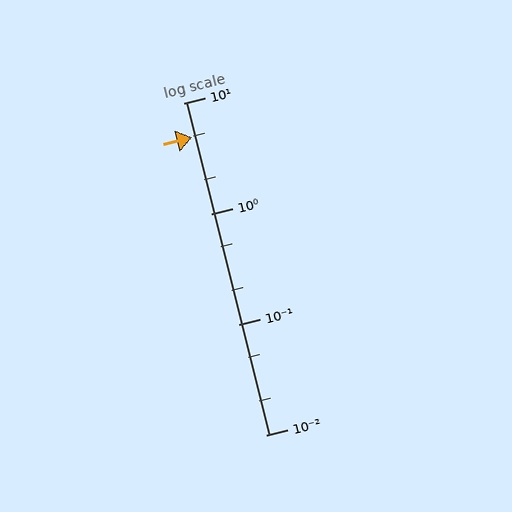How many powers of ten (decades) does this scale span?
The scale spans 3 decades, from 0.01 to 10.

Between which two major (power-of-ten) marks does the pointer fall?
The pointer is between 1 and 10.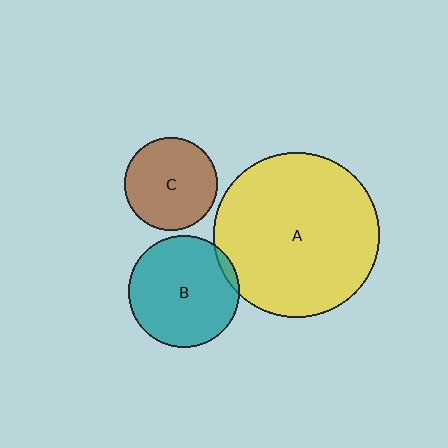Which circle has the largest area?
Circle A (yellow).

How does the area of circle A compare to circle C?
Approximately 3.2 times.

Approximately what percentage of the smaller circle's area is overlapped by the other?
Approximately 5%.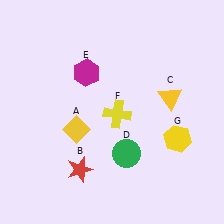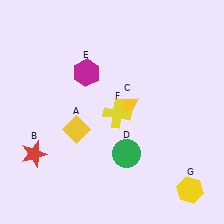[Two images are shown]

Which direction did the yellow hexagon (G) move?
The yellow hexagon (G) moved down.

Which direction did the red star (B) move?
The red star (B) moved left.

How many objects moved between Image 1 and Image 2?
3 objects moved between the two images.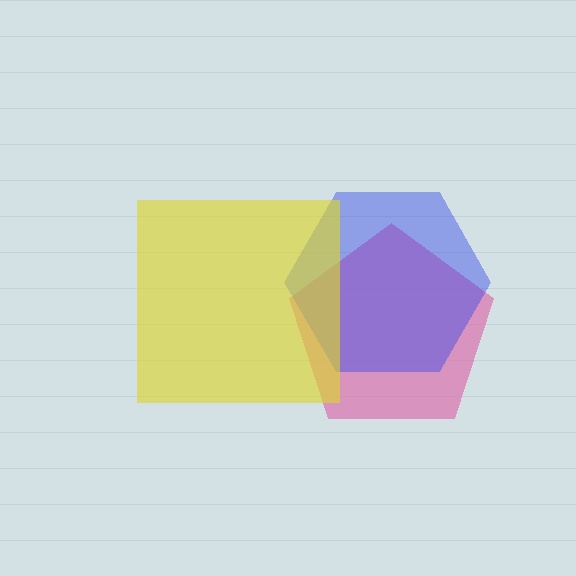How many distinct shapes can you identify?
There are 3 distinct shapes: a pink pentagon, a blue hexagon, a yellow square.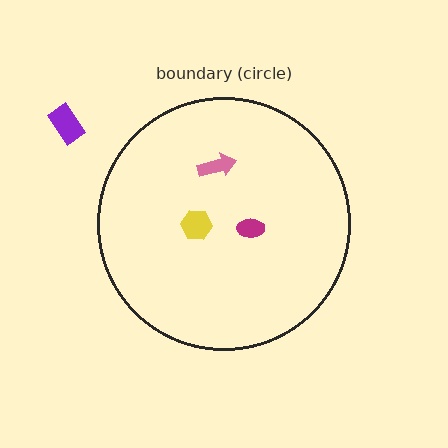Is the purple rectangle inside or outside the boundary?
Outside.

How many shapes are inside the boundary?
3 inside, 1 outside.